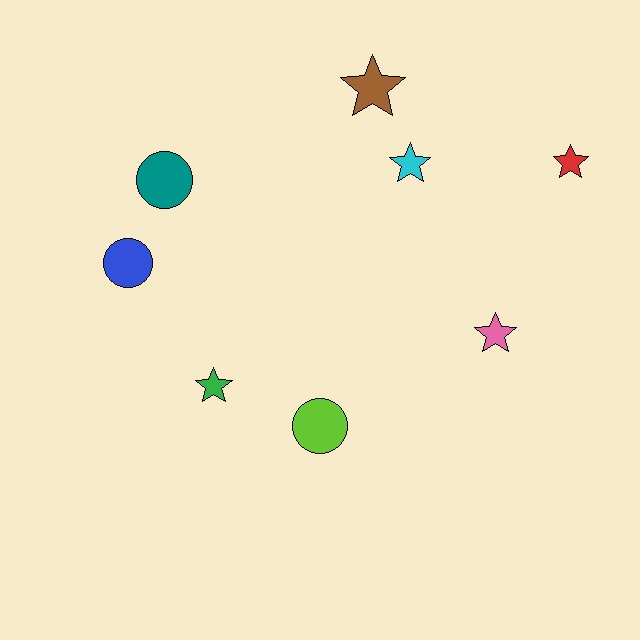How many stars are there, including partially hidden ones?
There are 5 stars.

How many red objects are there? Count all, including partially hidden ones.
There is 1 red object.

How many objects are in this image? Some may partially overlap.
There are 8 objects.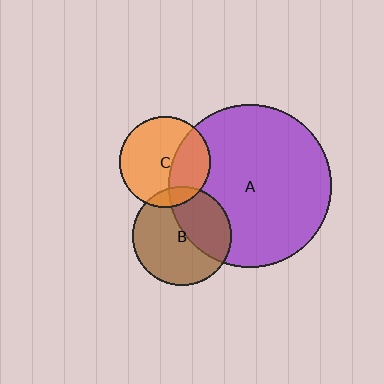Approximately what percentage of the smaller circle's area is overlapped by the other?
Approximately 40%.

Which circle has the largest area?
Circle A (purple).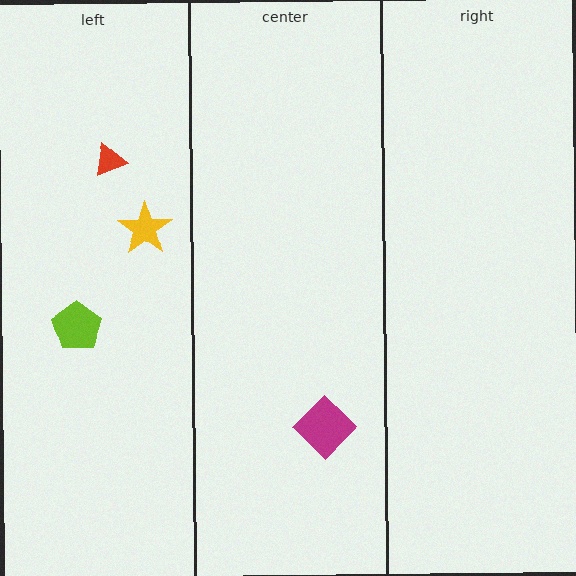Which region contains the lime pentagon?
The left region.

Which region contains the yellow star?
The left region.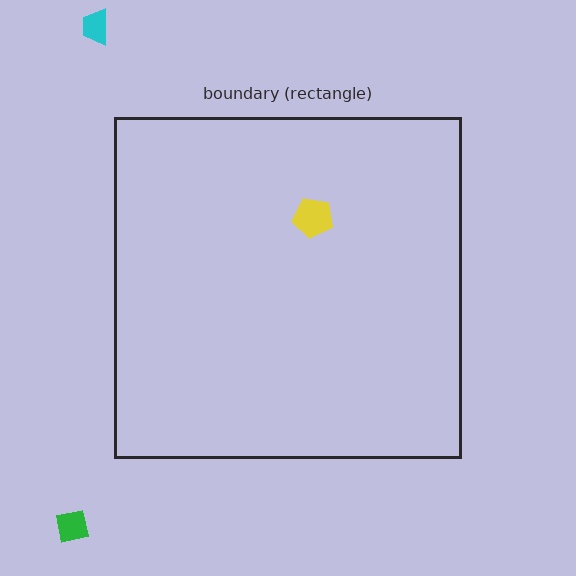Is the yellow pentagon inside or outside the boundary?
Inside.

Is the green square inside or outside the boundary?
Outside.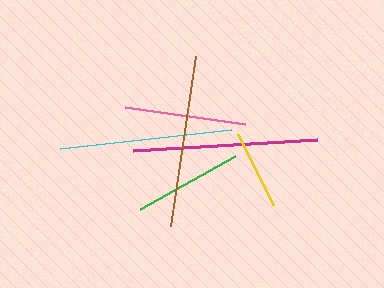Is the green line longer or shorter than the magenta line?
The magenta line is longer than the green line.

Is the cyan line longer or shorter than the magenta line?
The magenta line is longer than the cyan line.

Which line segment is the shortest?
The yellow line is the shortest at approximately 79 pixels.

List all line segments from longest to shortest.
From longest to shortest: magenta, brown, cyan, pink, green, yellow.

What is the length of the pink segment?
The pink segment is approximately 121 pixels long.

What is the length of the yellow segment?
The yellow segment is approximately 79 pixels long.